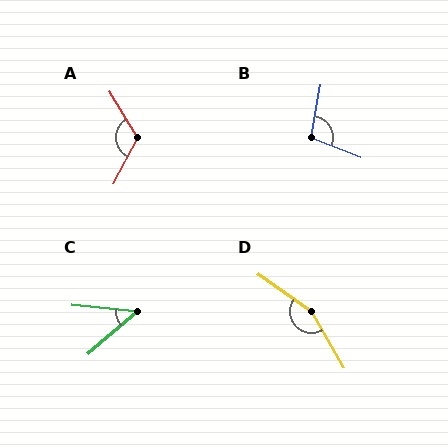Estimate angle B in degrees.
Approximately 101 degrees.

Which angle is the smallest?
C, at approximately 46 degrees.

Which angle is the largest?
D, at approximately 155 degrees.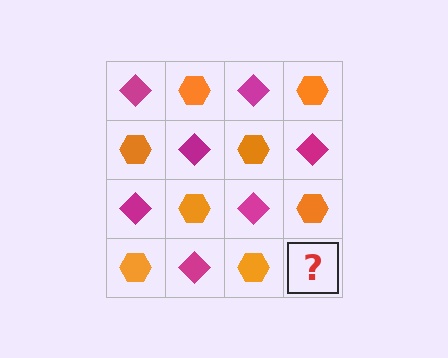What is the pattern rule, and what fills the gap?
The rule is that it alternates magenta diamond and orange hexagon in a checkerboard pattern. The gap should be filled with a magenta diamond.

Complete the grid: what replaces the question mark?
The question mark should be replaced with a magenta diamond.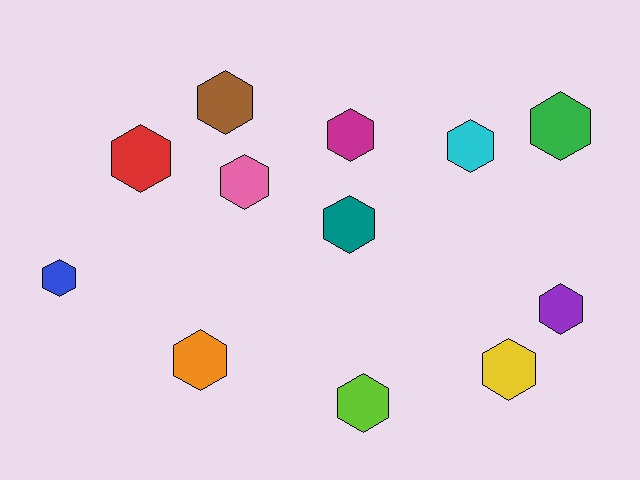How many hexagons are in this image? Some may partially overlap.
There are 12 hexagons.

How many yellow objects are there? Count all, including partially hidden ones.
There is 1 yellow object.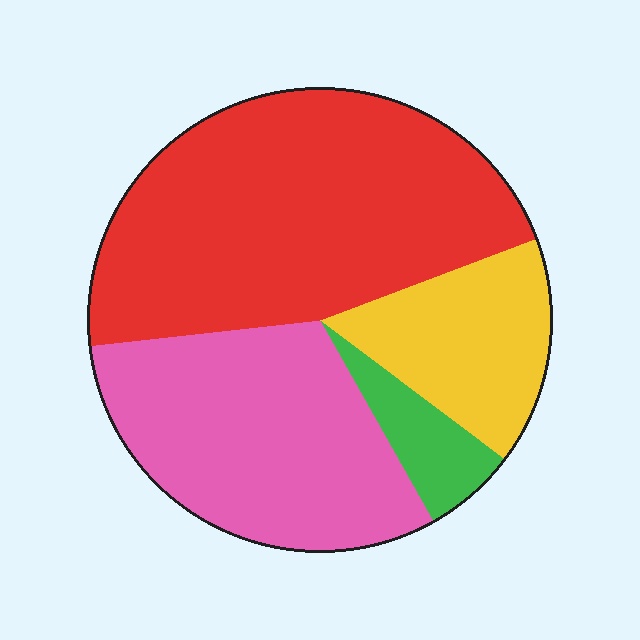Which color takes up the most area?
Red, at roughly 45%.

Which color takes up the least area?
Green, at roughly 5%.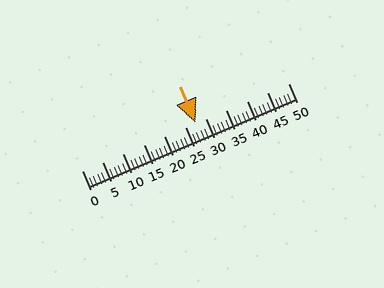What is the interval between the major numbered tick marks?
The major tick marks are spaced 5 units apart.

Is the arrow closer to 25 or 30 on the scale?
The arrow is closer to 30.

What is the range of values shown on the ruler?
The ruler shows values from 0 to 50.